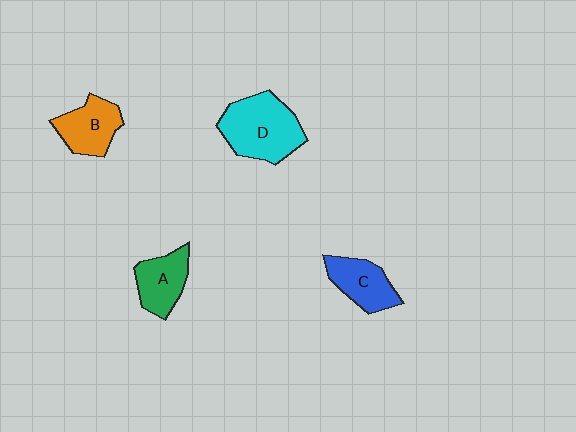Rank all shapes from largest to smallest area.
From largest to smallest: D (cyan), B (orange), C (blue), A (green).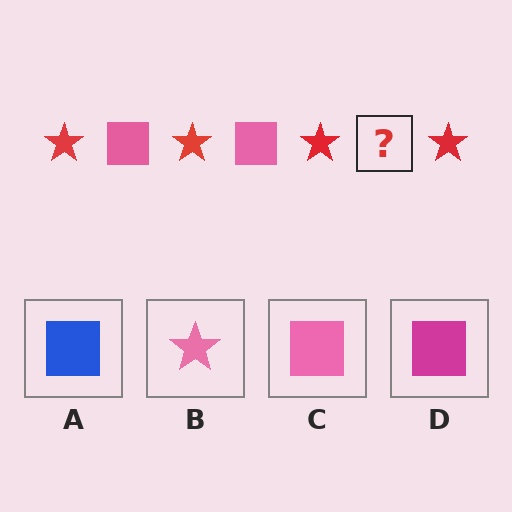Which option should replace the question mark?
Option C.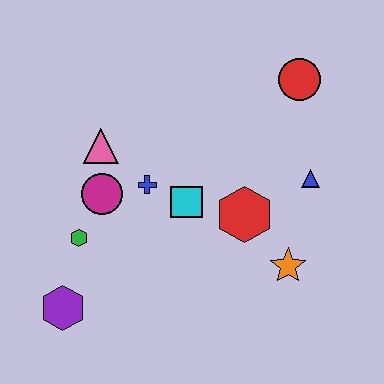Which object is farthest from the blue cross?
The red circle is farthest from the blue cross.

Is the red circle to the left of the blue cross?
No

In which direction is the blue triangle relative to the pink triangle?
The blue triangle is to the right of the pink triangle.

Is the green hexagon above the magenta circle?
No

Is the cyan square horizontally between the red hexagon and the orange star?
No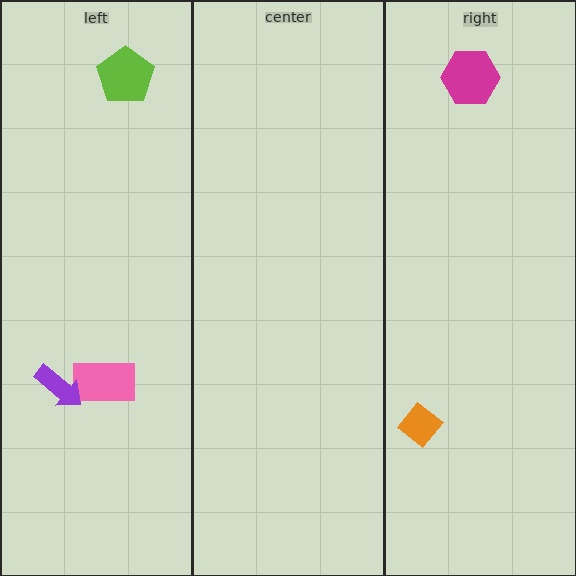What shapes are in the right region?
The orange diamond, the magenta hexagon.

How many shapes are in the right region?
2.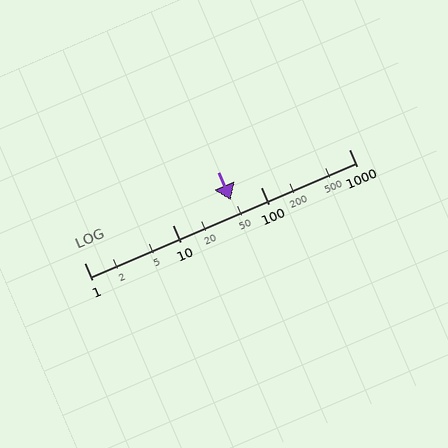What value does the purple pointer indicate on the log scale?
The pointer indicates approximately 46.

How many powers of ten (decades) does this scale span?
The scale spans 3 decades, from 1 to 1000.